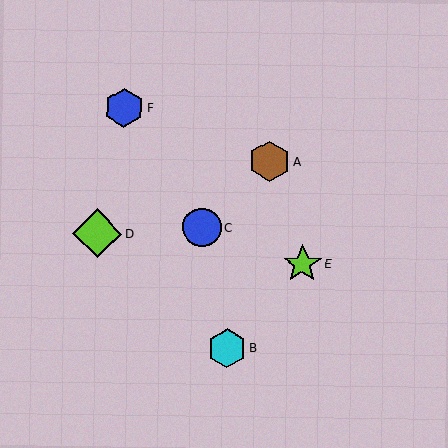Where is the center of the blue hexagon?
The center of the blue hexagon is at (124, 108).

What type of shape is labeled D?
Shape D is a lime diamond.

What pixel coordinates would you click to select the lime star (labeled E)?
Click at (302, 264) to select the lime star E.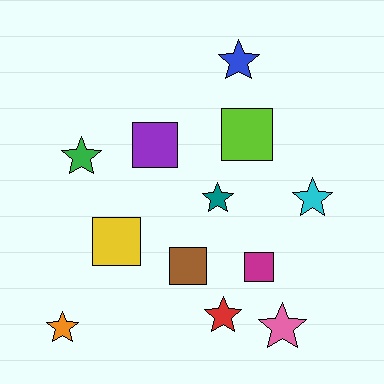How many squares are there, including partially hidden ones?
There are 5 squares.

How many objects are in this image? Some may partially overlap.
There are 12 objects.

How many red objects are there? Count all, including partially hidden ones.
There is 1 red object.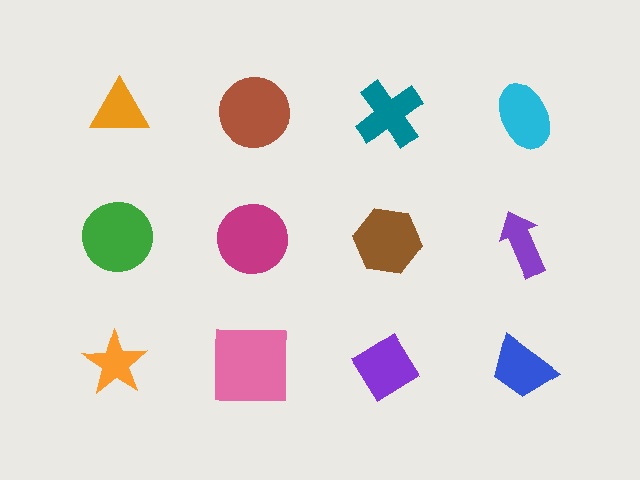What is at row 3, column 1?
An orange star.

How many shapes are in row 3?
4 shapes.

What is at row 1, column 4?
A cyan ellipse.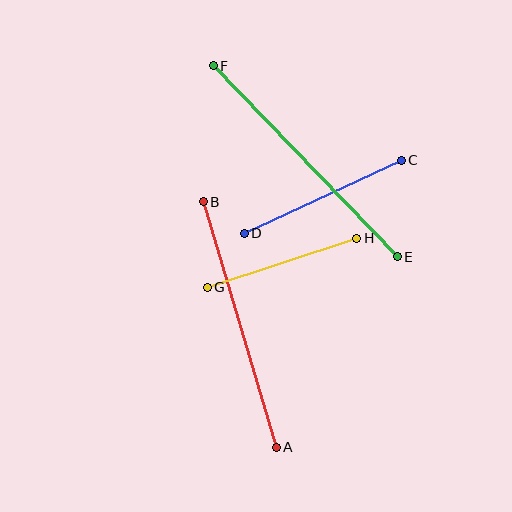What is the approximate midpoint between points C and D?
The midpoint is at approximately (323, 197) pixels.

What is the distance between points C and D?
The distance is approximately 173 pixels.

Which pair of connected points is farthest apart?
Points E and F are farthest apart.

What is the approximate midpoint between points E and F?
The midpoint is at approximately (305, 161) pixels.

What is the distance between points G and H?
The distance is approximately 157 pixels.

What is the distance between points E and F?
The distance is approximately 265 pixels.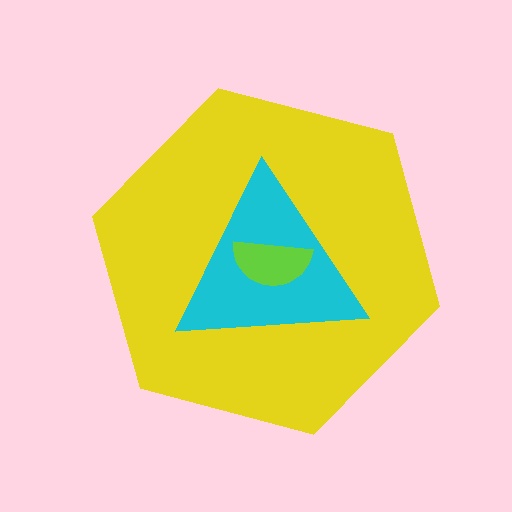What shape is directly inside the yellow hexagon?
The cyan triangle.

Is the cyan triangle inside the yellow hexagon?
Yes.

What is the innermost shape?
The lime semicircle.